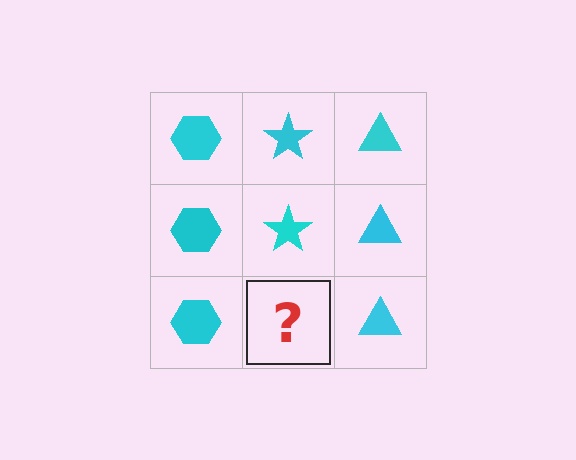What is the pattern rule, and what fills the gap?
The rule is that each column has a consistent shape. The gap should be filled with a cyan star.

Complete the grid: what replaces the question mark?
The question mark should be replaced with a cyan star.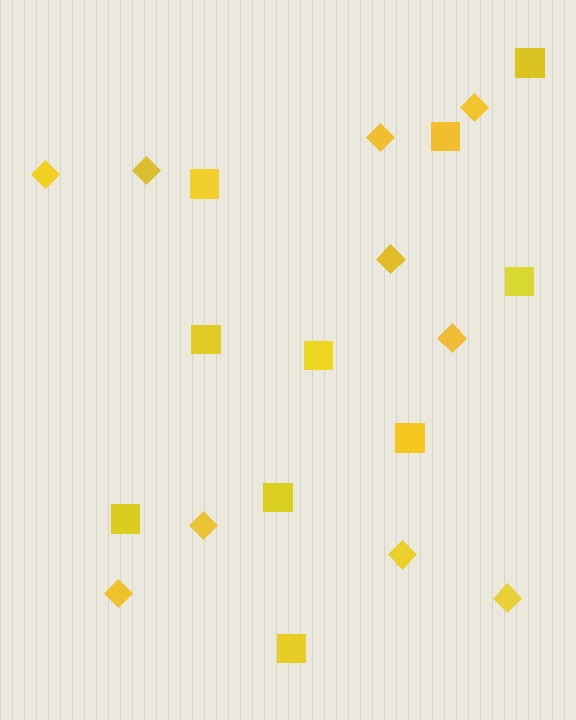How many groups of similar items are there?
There are 2 groups: one group of diamonds (10) and one group of squares (10).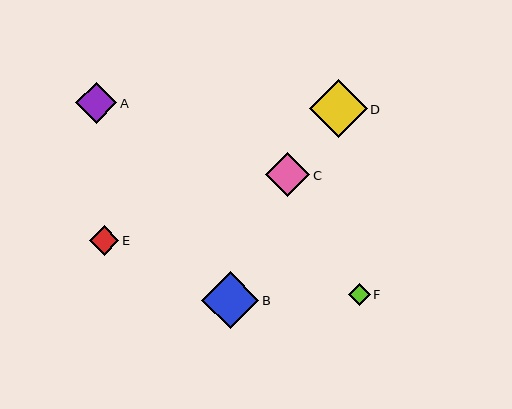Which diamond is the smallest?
Diamond F is the smallest with a size of approximately 21 pixels.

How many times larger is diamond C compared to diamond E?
Diamond C is approximately 1.5 times the size of diamond E.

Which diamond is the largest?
Diamond D is the largest with a size of approximately 58 pixels.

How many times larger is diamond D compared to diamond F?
Diamond D is approximately 2.7 times the size of diamond F.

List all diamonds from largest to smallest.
From largest to smallest: D, B, C, A, E, F.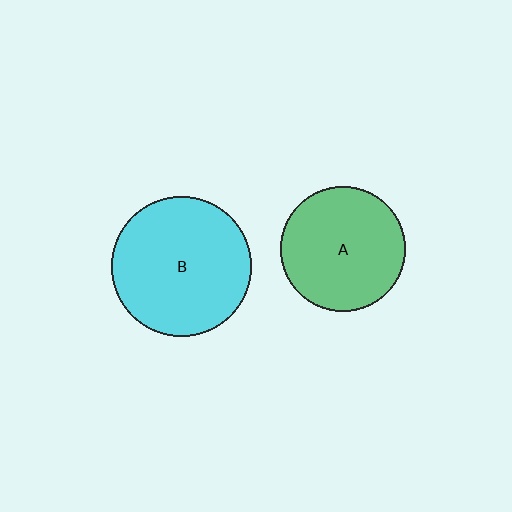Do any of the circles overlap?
No, none of the circles overlap.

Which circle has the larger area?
Circle B (cyan).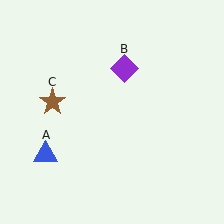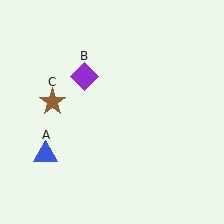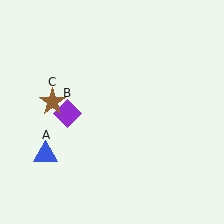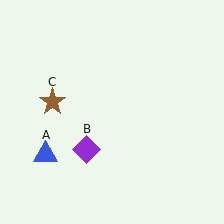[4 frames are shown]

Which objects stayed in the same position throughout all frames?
Blue triangle (object A) and brown star (object C) remained stationary.